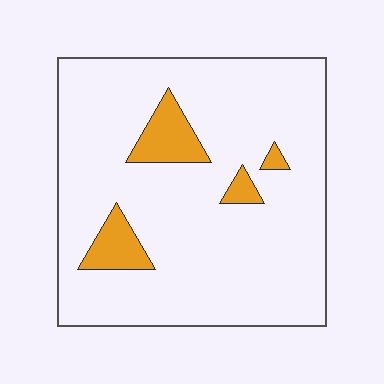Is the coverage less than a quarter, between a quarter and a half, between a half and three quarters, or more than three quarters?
Less than a quarter.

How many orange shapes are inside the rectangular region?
4.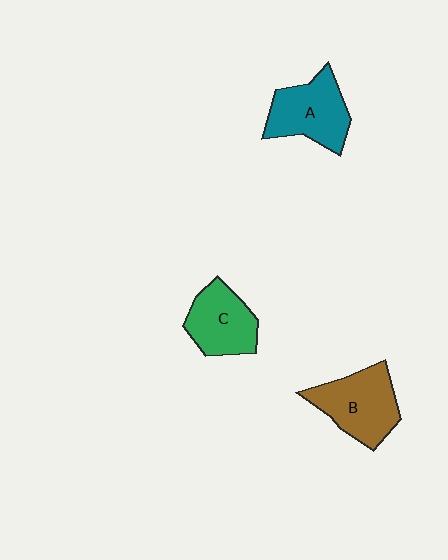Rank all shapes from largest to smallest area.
From largest to smallest: B (brown), A (teal), C (green).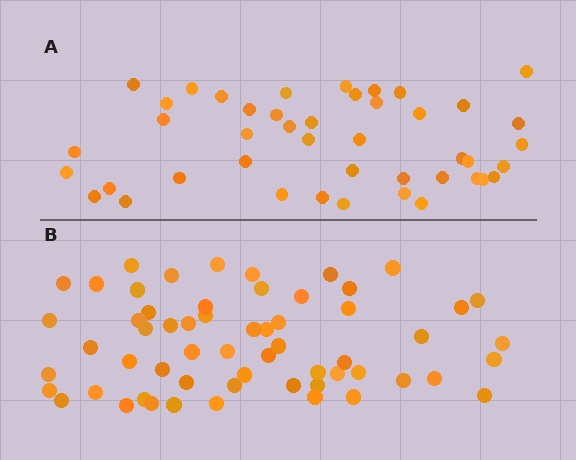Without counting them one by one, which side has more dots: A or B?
Region B (the bottom region) has more dots.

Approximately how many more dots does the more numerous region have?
Region B has approximately 15 more dots than region A.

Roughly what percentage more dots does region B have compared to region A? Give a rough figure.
About 35% more.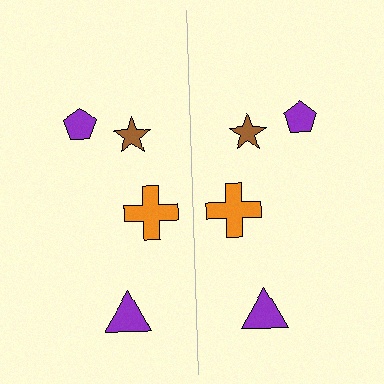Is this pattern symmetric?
Yes, this pattern has bilateral (reflection) symmetry.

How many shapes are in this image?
There are 8 shapes in this image.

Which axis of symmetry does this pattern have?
The pattern has a vertical axis of symmetry running through the center of the image.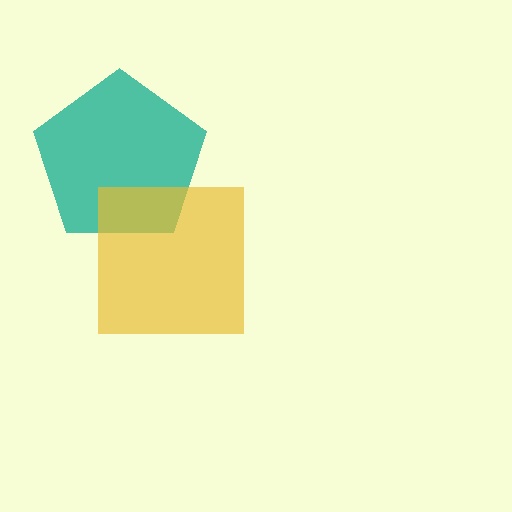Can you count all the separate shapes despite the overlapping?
Yes, there are 2 separate shapes.